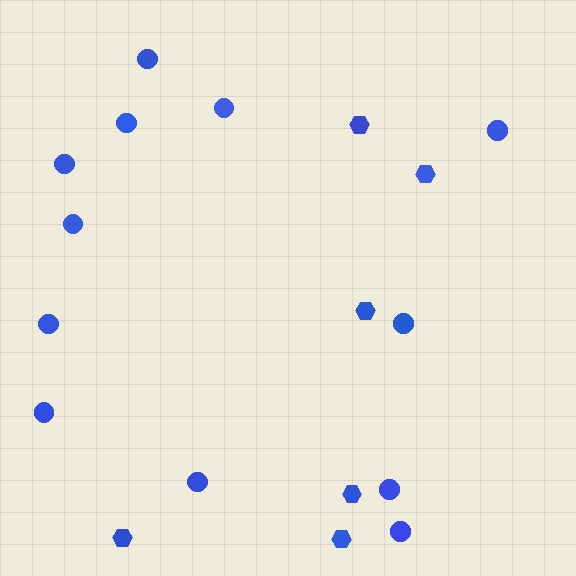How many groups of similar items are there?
There are 2 groups: one group of hexagons (6) and one group of circles (12).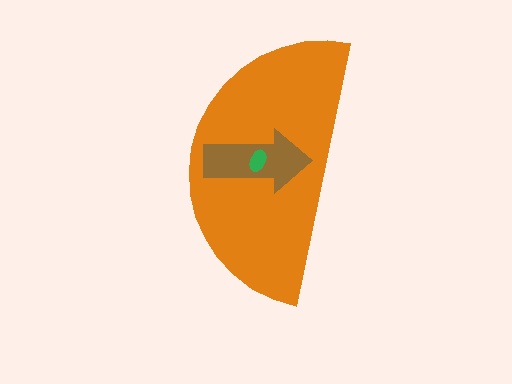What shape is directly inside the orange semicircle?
The brown arrow.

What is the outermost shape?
The orange semicircle.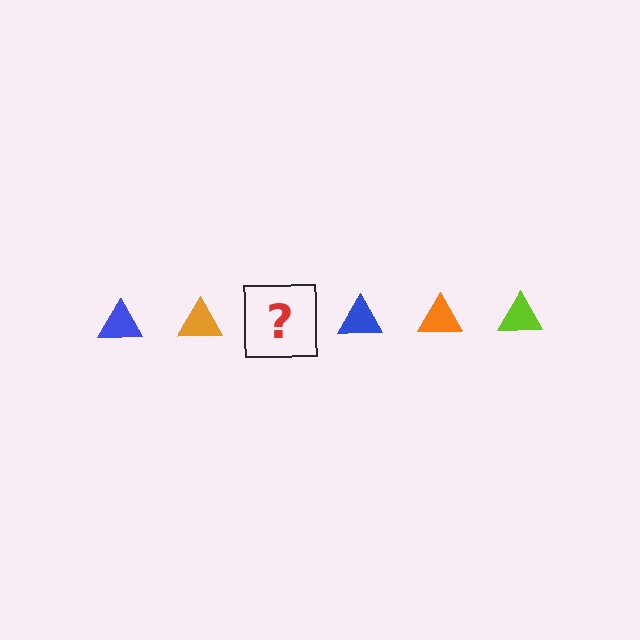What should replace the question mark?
The question mark should be replaced with a lime triangle.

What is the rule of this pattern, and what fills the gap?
The rule is that the pattern cycles through blue, orange, lime triangles. The gap should be filled with a lime triangle.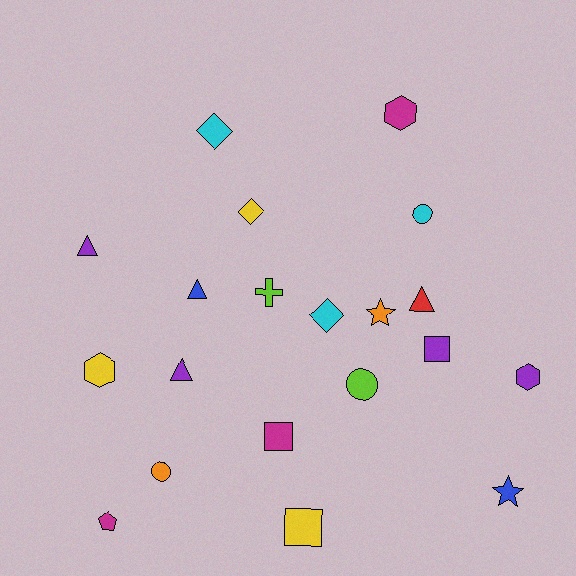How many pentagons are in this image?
There is 1 pentagon.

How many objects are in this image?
There are 20 objects.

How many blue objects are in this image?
There are 2 blue objects.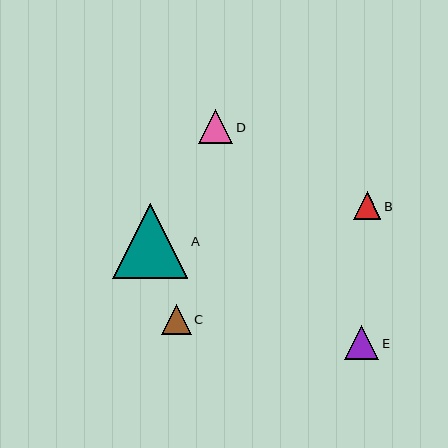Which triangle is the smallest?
Triangle B is the smallest with a size of approximately 27 pixels.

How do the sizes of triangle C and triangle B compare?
Triangle C and triangle B are approximately the same size.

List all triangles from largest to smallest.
From largest to smallest: A, D, E, C, B.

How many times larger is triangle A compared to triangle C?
Triangle A is approximately 2.5 times the size of triangle C.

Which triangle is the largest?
Triangle A is the largest with a size of approximately 75 pixels.